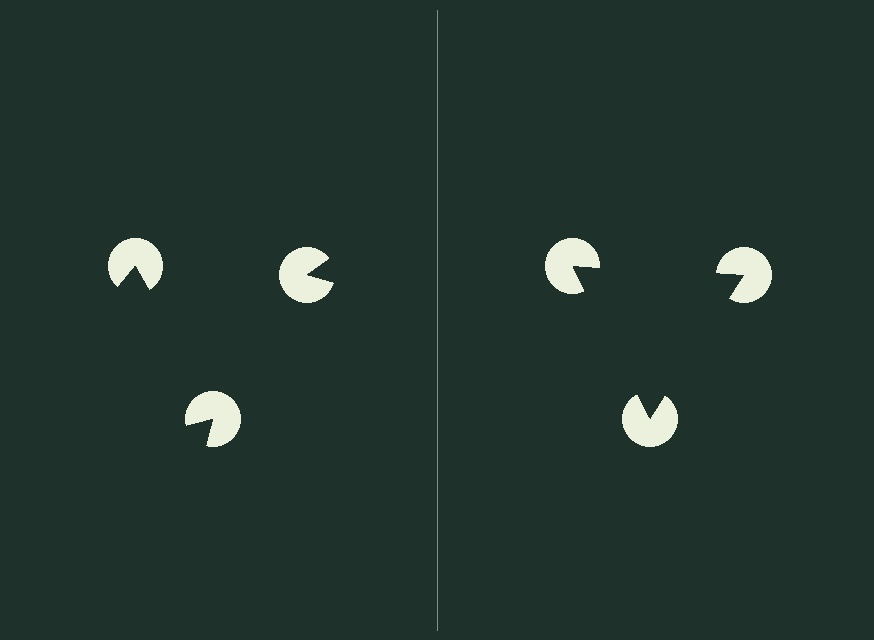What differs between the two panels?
The pac-man discs are positioned identically on both sides; only the wedge orientations differ. On the right they align to a triangle; on the left they are misaligned.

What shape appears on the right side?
An illusory triangle.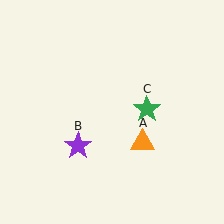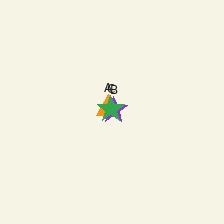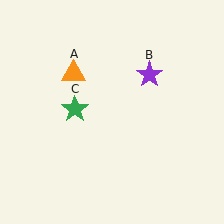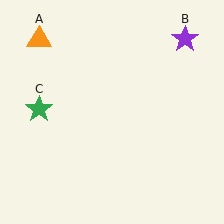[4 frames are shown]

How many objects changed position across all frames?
3 objects changed position: orange triangle (object A), purple star (object B), green star (object C).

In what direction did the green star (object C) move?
The green star (object C) moved left.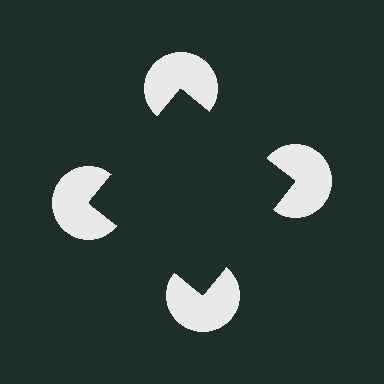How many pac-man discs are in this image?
There are 4 — one at each vertex of the illusory square.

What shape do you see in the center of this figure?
An illusory square — its edges are inferred from the aligned wedge cuts in the pac-man discs, not physically drawn.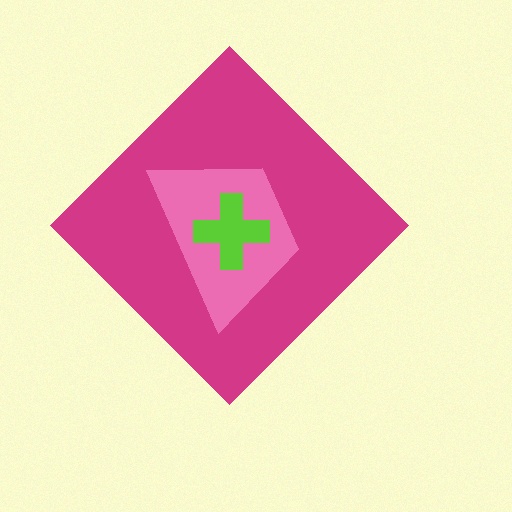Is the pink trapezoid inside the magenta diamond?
Yes.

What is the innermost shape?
The lime cross.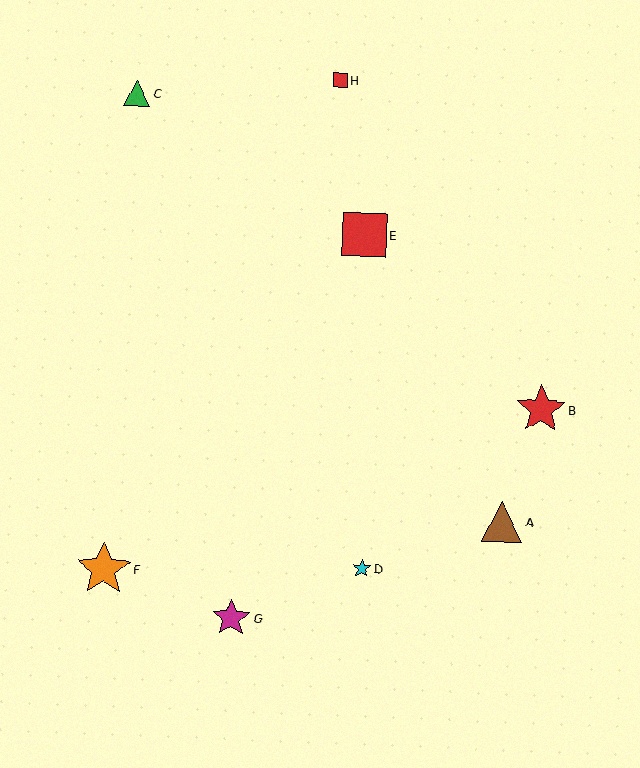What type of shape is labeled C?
Shape C is a green triangle.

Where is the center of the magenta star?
The center of the magenta star is at (231, 618).